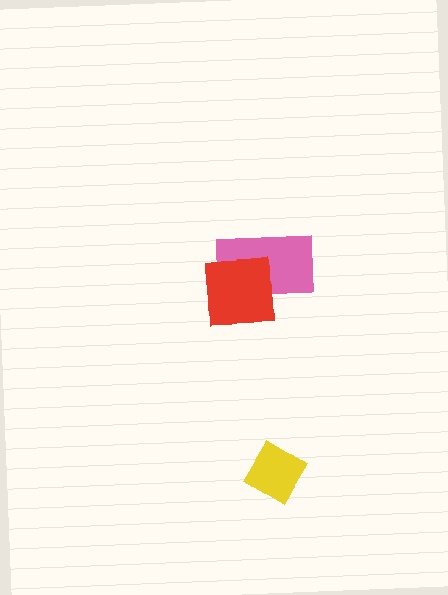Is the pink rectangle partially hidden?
Yes, it is partially covered by another shape.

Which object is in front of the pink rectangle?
The red square is in front of the pink rectangle.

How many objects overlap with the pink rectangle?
1 object overlaps with the pink rectangle.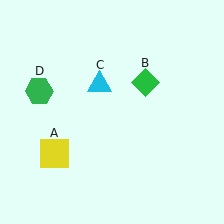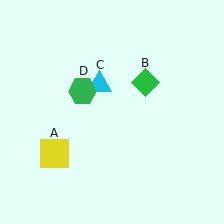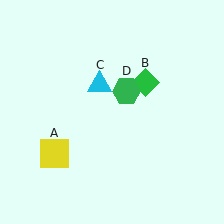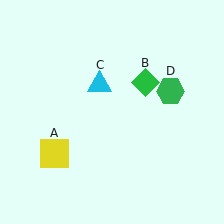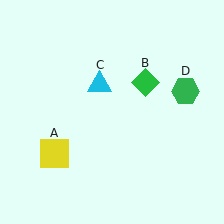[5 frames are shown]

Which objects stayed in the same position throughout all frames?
Yellow square (object A) and green diamond (object B) and cyan triangle (object C) remained stationary.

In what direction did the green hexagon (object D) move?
The green hexagon (object D) moved right.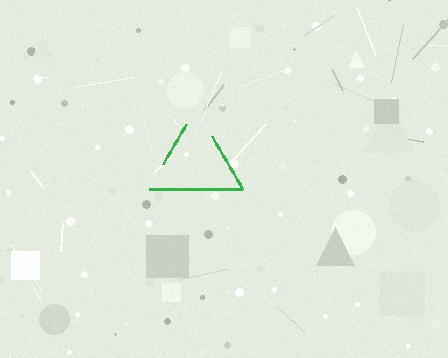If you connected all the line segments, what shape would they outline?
They would outline a triangle.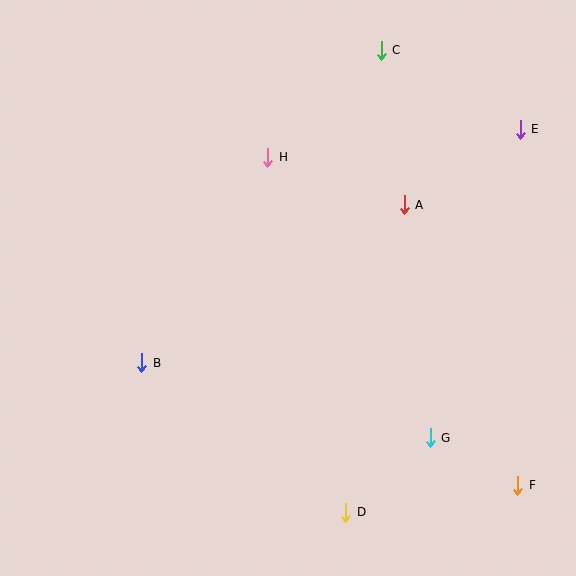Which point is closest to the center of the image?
Point H at (268, 157) is closest to the center.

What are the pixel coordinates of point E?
Point E is at (520, 129).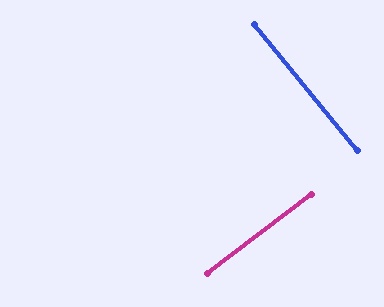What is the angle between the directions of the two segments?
Approximately 88 degrees.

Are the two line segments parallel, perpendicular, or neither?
Perpendicular — they meet at approximately 88°.